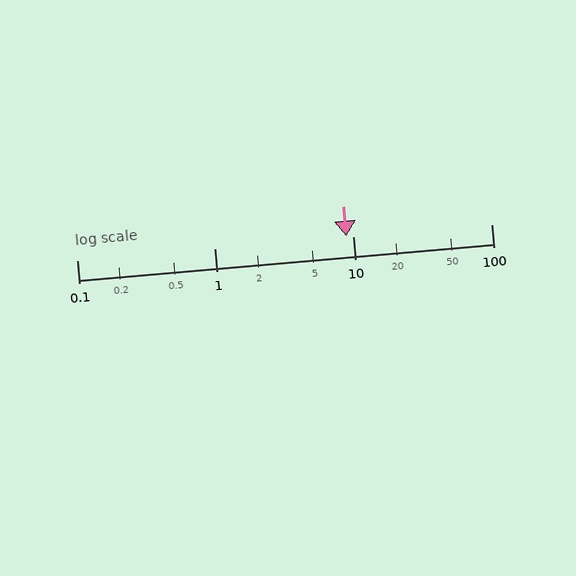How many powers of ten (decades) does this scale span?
The scale spans 3 decades, from 0.1 to 100.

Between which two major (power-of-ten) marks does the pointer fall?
The pointer is between 1 and 10.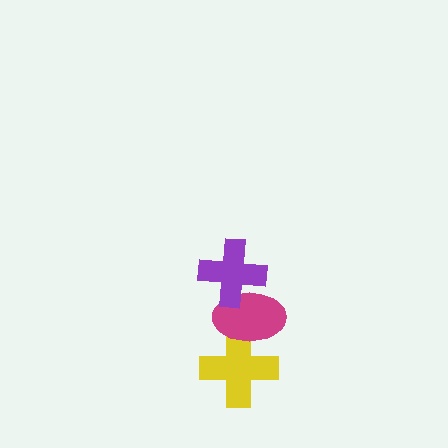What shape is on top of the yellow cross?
The magenta ellipse is on top of the yellow cross.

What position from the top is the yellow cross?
The yellow cross is 3rd from the top.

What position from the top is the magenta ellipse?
The magenta ellipse is 2nd from the top.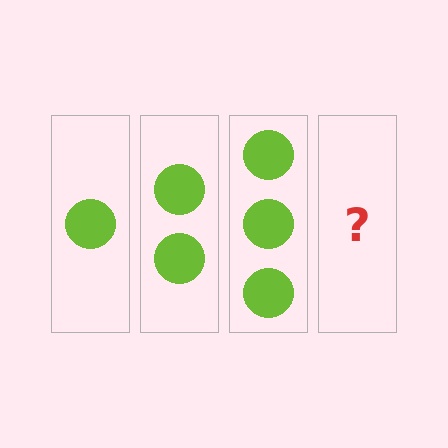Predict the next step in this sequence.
The next step is 4 circles.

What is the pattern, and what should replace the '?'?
The pattern is that each step adds one more circle. The '?' should be 4 circles.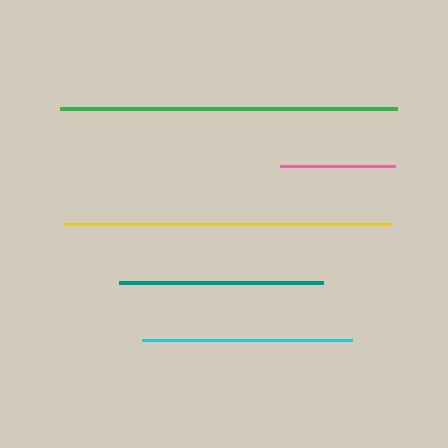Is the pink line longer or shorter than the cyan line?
The cyan line is longer than the pink line.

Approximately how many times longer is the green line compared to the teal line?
The green line is approximately 1.7 times the length of the teal line.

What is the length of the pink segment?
The pink segment is approximately 115 pixels long.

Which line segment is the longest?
The green line is the longest at approximately 337 pixels.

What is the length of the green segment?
The green segment is approximately 337 pixels long.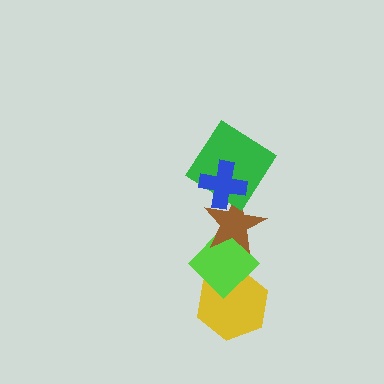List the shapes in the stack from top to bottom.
From top to bottom: the blue cross, the green diamond, the brown star, the lime diamond, the yellow hexagon.